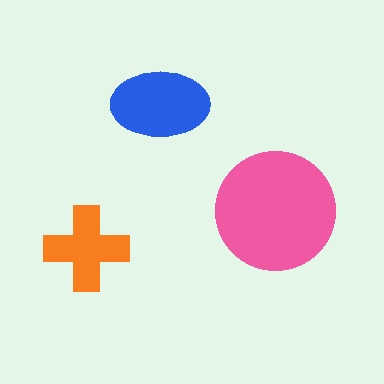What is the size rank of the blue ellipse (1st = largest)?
2nd.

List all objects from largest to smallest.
The pink circle, the blue ellipse, the orange cross.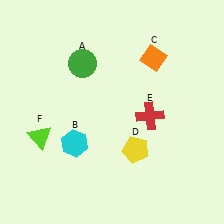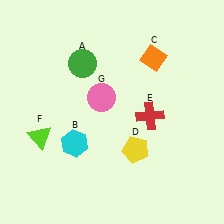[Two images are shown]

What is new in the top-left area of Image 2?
A pink circle (G) was added in the top-left area of Image 2.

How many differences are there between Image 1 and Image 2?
There is 1 difference between the two images.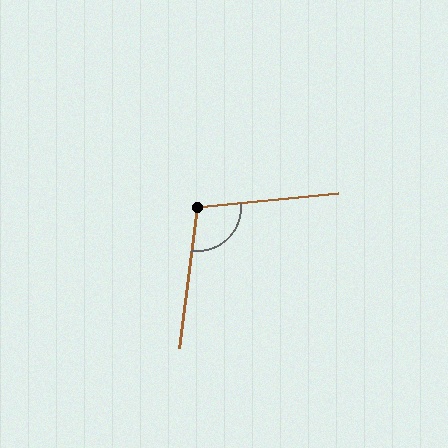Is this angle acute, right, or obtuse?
It is obtuse.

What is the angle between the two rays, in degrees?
Approximately 103 degrees.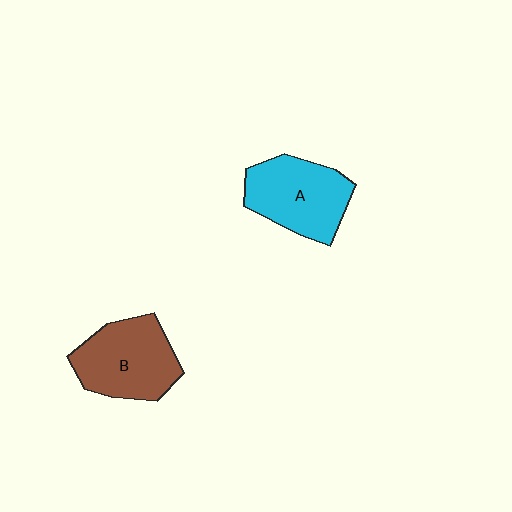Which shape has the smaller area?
Shape A (cyan).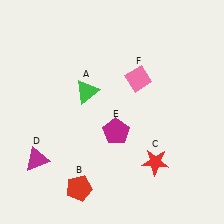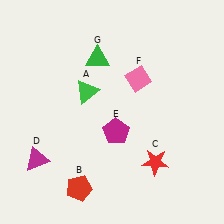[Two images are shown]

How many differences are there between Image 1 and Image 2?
There is 1 difference between the two images.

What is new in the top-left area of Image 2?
A green triangle (G) was added in the top-left area of Image 2.